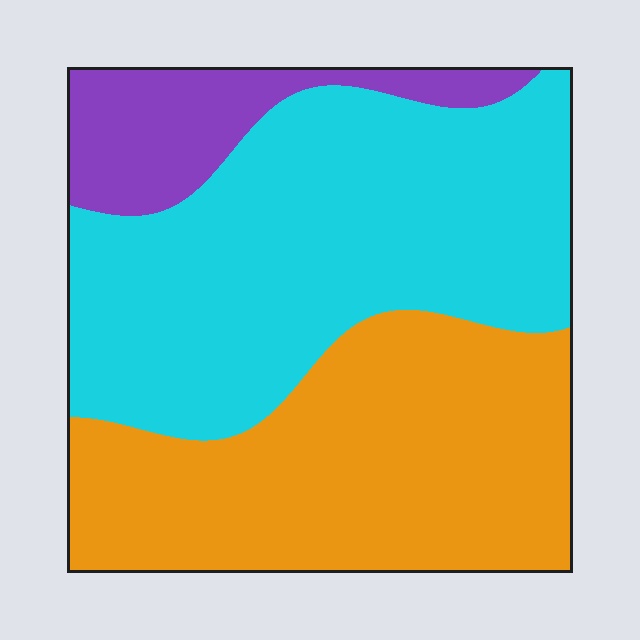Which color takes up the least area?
Purple, at roughly 15%.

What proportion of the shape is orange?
Orange covers roughly 40% of the shape.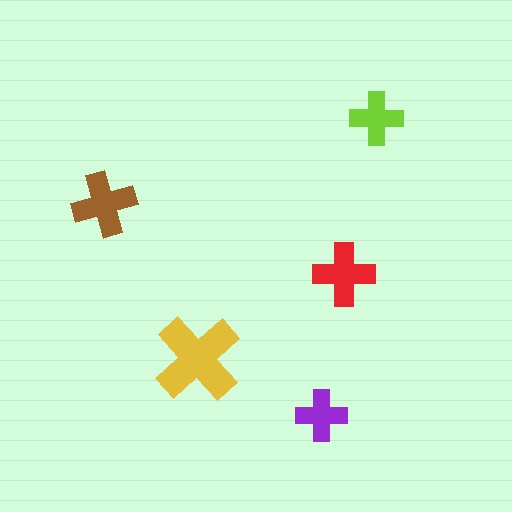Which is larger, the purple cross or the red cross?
The red one.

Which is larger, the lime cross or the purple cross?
The lime one.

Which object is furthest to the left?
The brown cross is leftmost.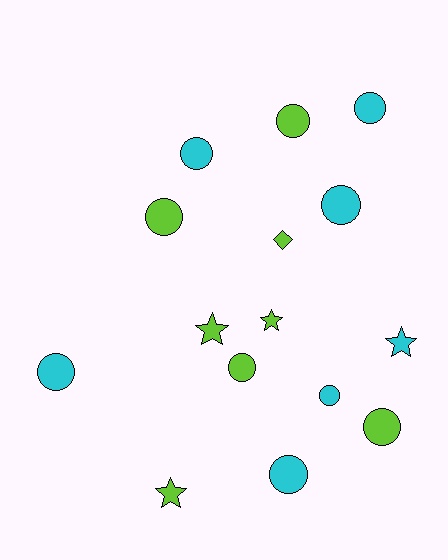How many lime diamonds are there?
There is 1 lime diamond.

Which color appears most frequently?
Lime, with 8 objects.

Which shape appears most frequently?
Circle, with 10 objects.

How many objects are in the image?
There are 15 objects.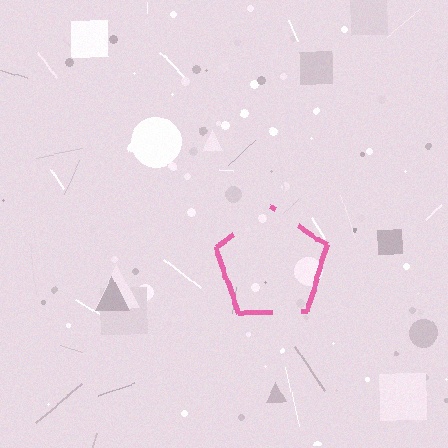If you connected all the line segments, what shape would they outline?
They would outline a pentagon.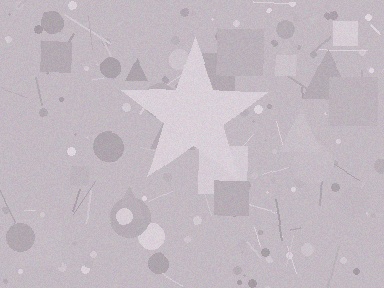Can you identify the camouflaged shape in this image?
The camouflaged shape is a star.